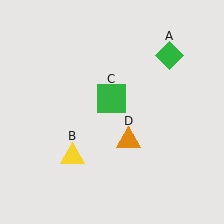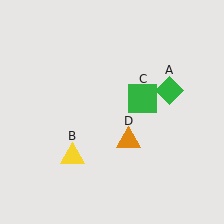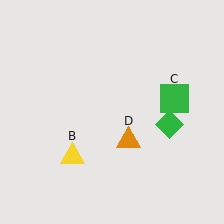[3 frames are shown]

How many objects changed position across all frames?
2 objects changed position: green diamond (object A), green square (object C).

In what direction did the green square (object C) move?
The green square (object C) moved right.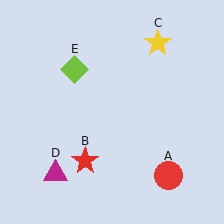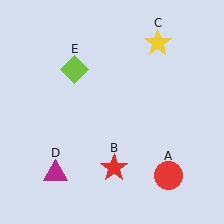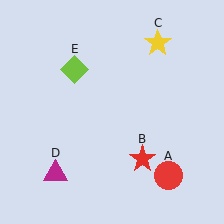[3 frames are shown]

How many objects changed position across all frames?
1 object changed position: red star (object B).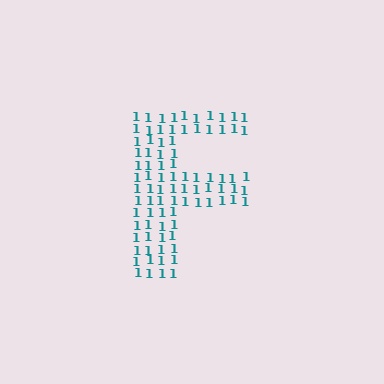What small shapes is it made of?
It is made of small digit 1's.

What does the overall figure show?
The overall figure shows the letter F.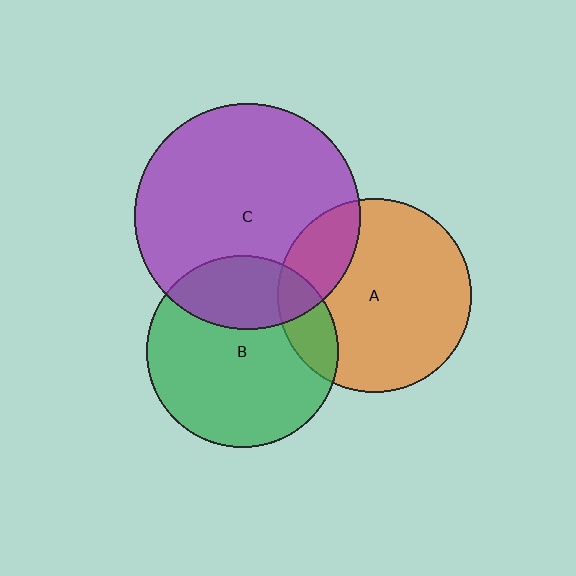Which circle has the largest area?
Circle C (purple).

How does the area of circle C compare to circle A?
Approximately 1.4 times.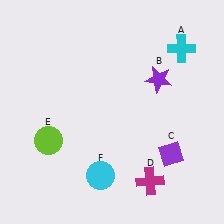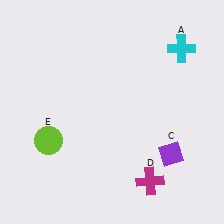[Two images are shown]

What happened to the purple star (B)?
The purple star (B) was removed in Image 2. It was in the top-right area of Image 1.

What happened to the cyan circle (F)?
The cyan circle (F) was removed in Image 2. It was in the bottom-left area of Image 1.